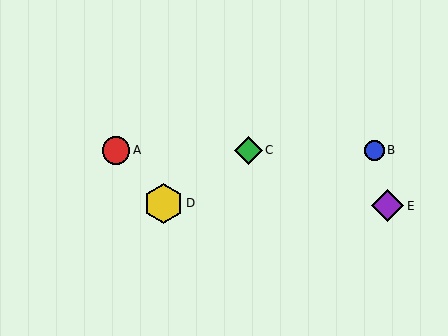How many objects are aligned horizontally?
3 objects (A, B, C) are aligned horizontally.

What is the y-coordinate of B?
Object B is at y≈150.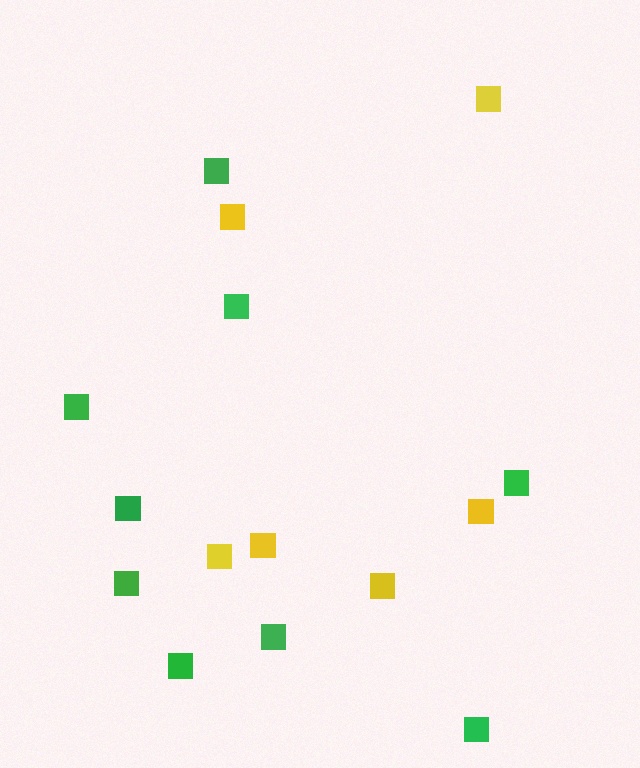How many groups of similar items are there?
There are 2 groups: one group of yellow squares (6) and one group of green squares (9).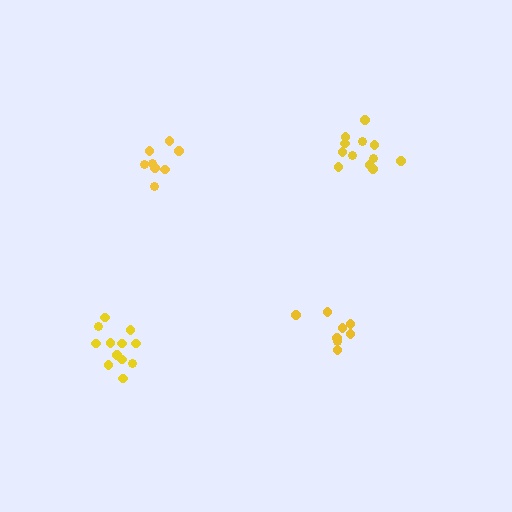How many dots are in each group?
Group 1: 12 dots, Group 2: 12 dots, Group 3: 8 dots, Group 4: 8 dots (40 total).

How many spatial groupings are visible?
There are 4 spatial groupings.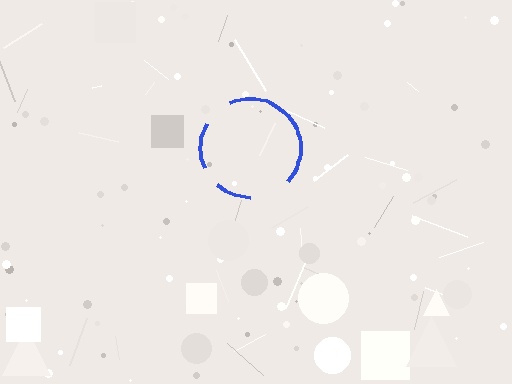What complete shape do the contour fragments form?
The contour fragments form a circle.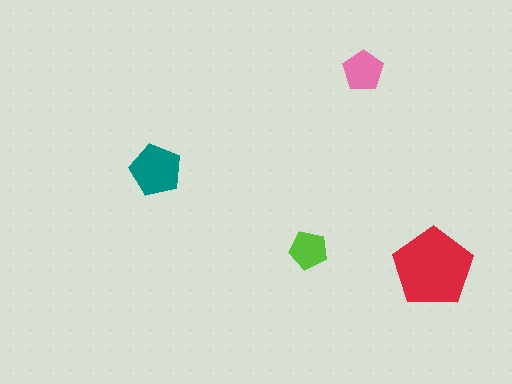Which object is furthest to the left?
The teal pentagon is leftmost.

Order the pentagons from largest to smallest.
the red one, the teal one, the pink one, the lime one.